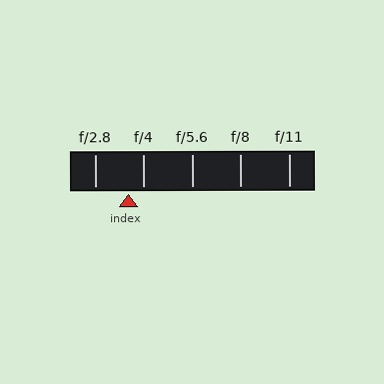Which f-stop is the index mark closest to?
The index mark is closest to f/4.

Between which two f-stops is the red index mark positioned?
The index mark is between f/2.8 and f/4.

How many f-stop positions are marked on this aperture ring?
There are 5 f-stop positions marked.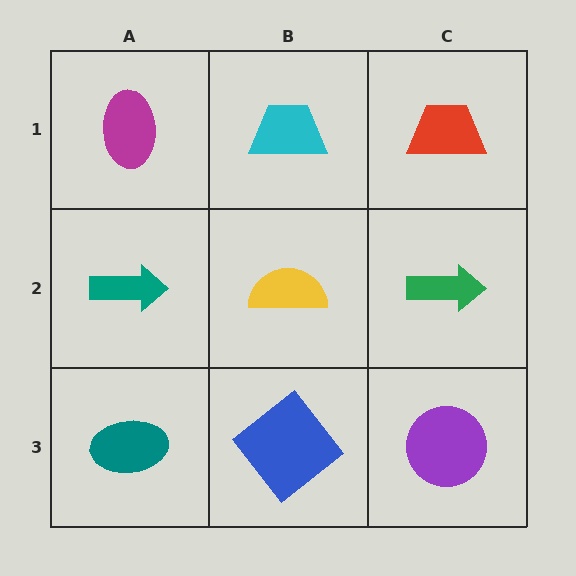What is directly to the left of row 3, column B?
A teal ellipse.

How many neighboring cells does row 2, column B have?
4.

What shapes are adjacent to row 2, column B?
A cyan trapezoid (row 1, column B), a blue diamond (row 3, column B), a teal arrow (row 2, column A), a green arrow (row 2, column C).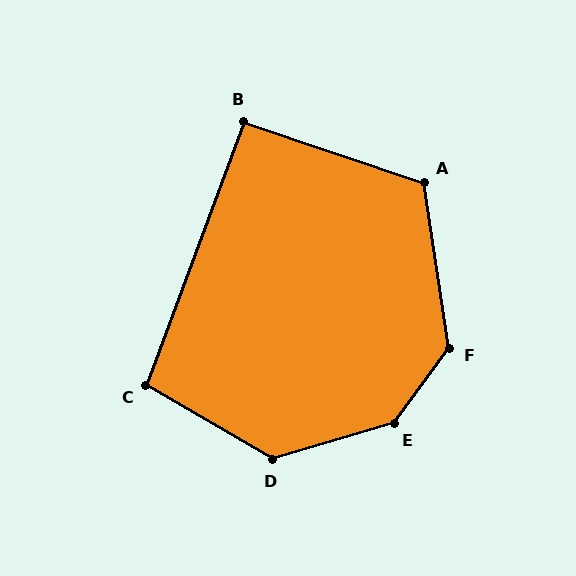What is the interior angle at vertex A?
Approximately 117 degrees (obtuse).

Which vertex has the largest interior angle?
E, at approximately 143 degrees.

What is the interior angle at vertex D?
Approximately 133 degrees (obtuse).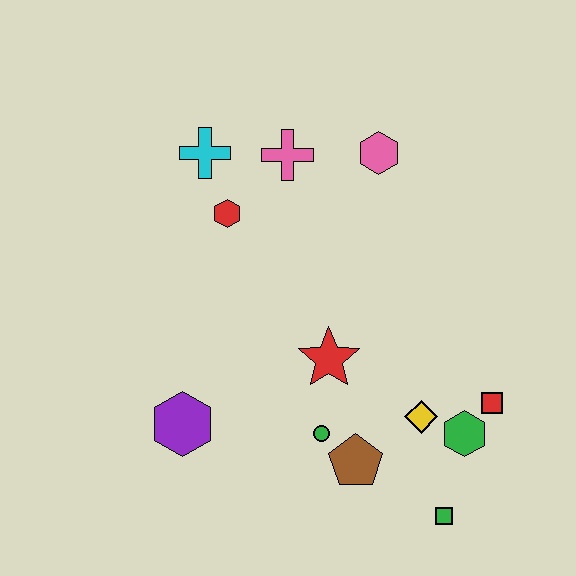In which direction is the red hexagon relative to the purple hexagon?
The red hexagon is above the purple hexagon.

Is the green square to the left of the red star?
No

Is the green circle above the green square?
Yes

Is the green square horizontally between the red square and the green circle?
Yes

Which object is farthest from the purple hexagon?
The pink hexagon is farthest from the purple hexagon.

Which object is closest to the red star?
The green circle is closest to the red star.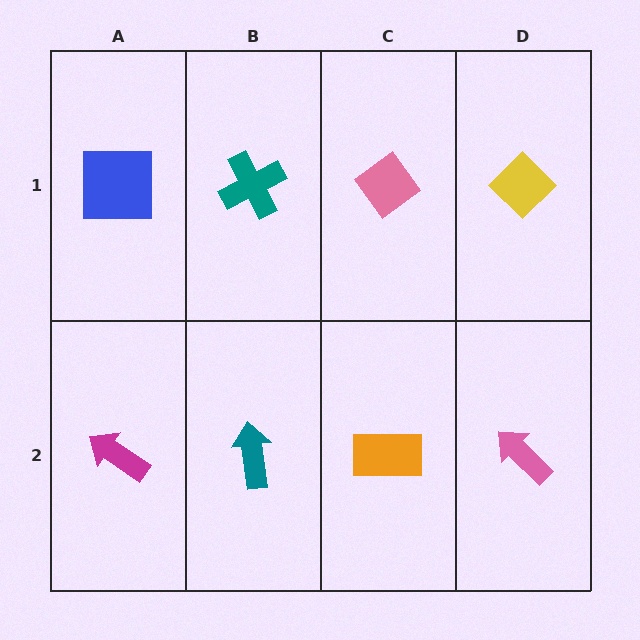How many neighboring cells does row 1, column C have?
3.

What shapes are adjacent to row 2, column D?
A yellow diamond (row 1, column D), an orange rectangle (row 2, column C).